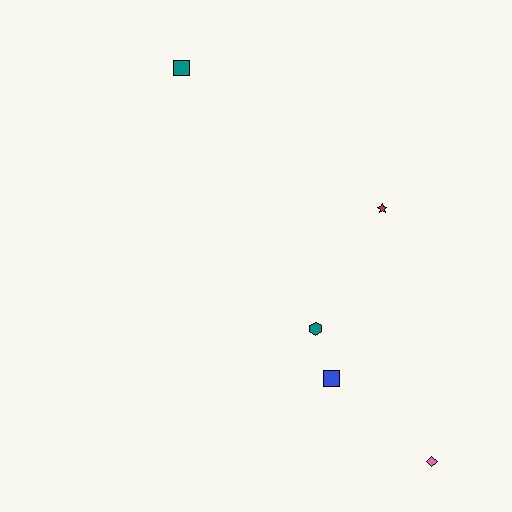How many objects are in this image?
There are 5 objects.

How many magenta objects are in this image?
There are no magenta objects.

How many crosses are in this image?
There are no crosses.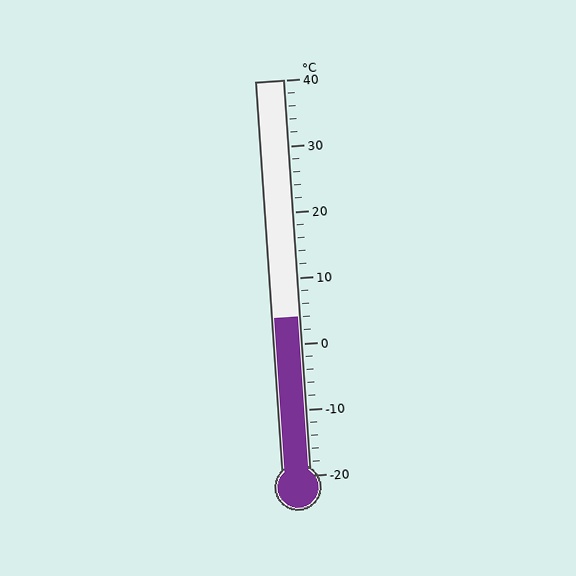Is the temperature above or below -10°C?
The temperature is above -10°C.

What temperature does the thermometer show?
The thermometer shows approximately 4°C.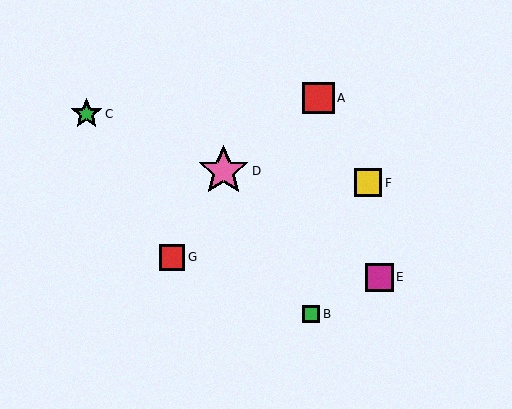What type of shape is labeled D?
Shape D is a pink star.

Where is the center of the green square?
The center of the green square is at (311, 314).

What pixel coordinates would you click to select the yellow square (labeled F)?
Click at (368, 183) to select the yellow square F.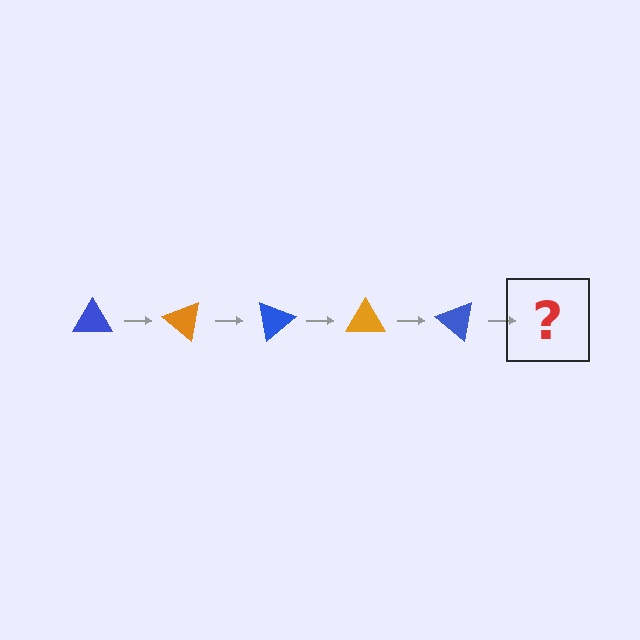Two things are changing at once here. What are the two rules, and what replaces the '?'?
The two rules are that it rotates 40 degrees each step and the color cycles through blue and orange. The '?' should be an orange triangle, rotated 200 degrees from the start.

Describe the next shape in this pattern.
It should be an orange triangle, rotated 200 degrees from the start.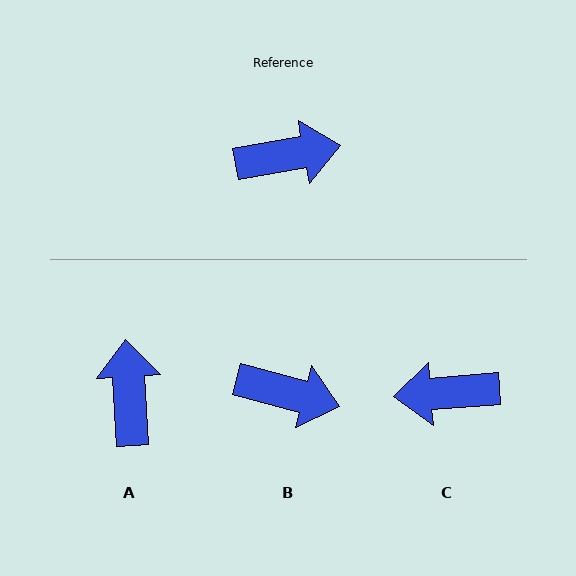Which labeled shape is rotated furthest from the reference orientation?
C, about 174 degrees away.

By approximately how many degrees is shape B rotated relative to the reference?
Approximately 25 degrees clockwise.